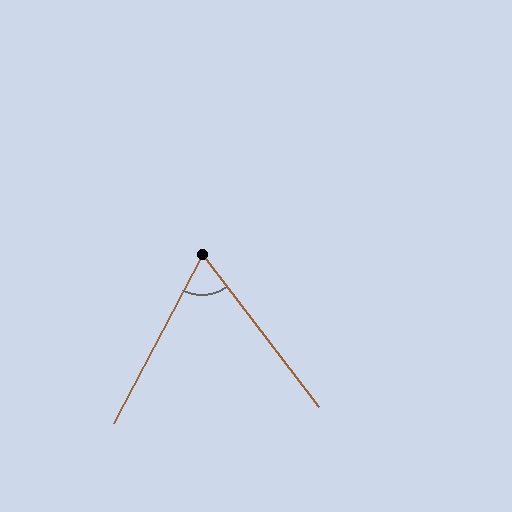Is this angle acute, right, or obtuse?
It is acute.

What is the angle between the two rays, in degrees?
Approximately 65 degrees.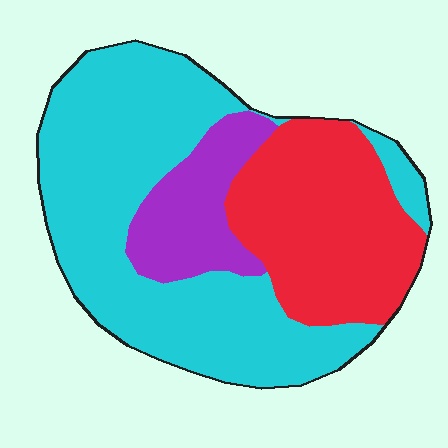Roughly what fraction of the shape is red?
Red covers roughly 30% of the shape.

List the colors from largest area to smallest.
From largest to smallest: cyan, red, purple.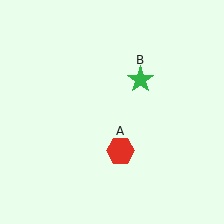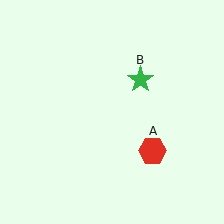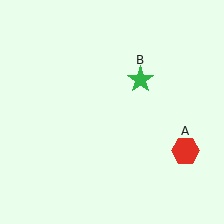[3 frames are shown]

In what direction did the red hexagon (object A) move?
The red hexagon (object A) moved right.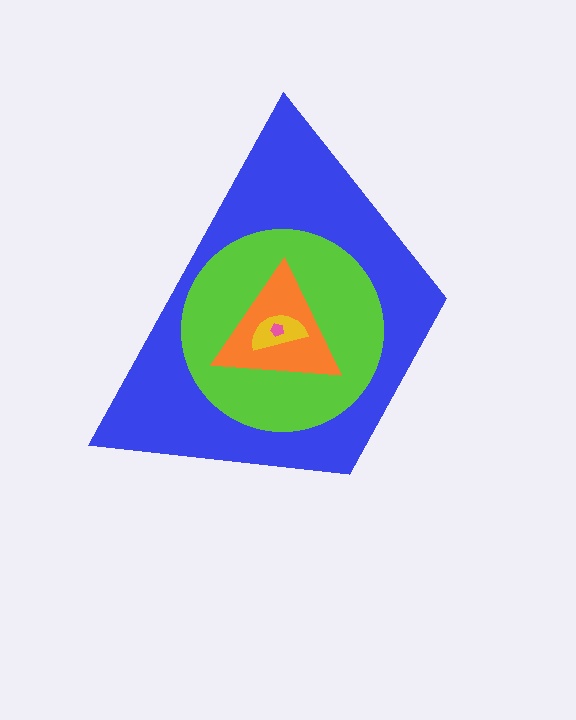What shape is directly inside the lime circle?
The orange triangle.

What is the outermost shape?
The blue trapezoid.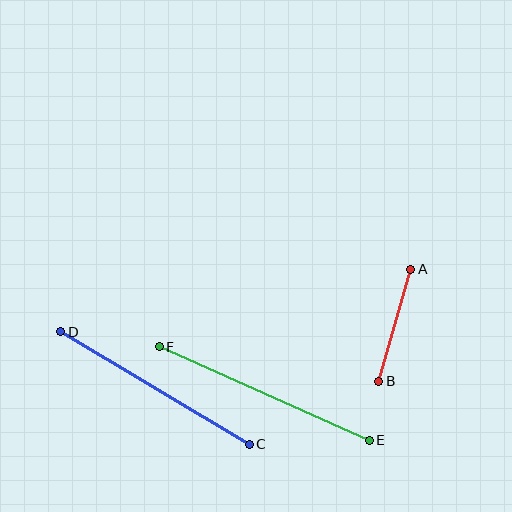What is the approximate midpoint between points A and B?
The midpoint is at approximately (395, 325) pixels.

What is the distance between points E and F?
The distance is approximately 230 pixels.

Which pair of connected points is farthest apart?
Points E and F are farthest apart.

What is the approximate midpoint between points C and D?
The midpoint is at approximately (155, 388) pixels.